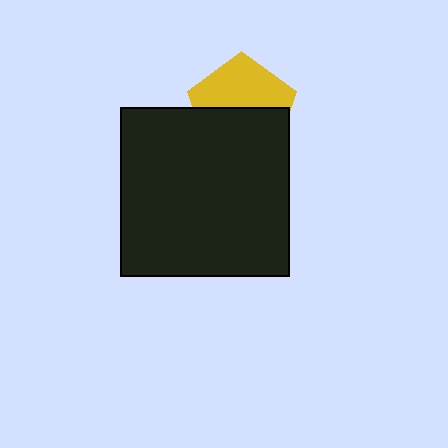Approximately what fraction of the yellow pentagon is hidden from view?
Roughly 51% of the yellow pentagon is hidden behind the black square.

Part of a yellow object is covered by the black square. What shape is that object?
It is a pentagon.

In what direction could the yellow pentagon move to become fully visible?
The yellow pentagon could move up. That would shift it out from behind the black square entirely.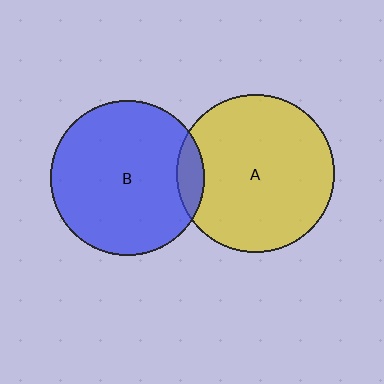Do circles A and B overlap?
Yes.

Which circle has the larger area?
Circle A (yellow).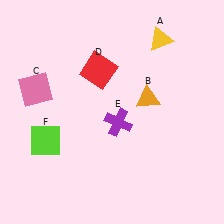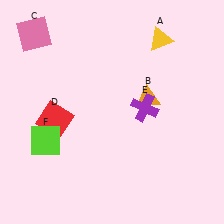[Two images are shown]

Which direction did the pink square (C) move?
The pink square (C) moved up.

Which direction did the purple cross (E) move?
The purple cross (E) moved right.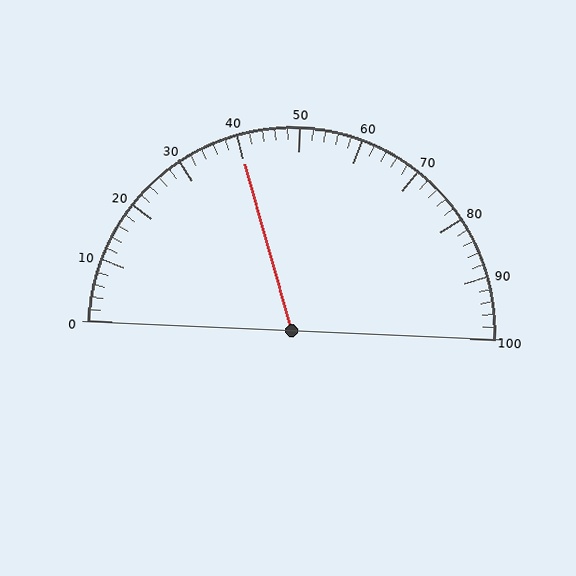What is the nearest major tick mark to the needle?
The nearest major tick mark is 40.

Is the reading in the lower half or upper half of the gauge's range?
The reading is in the lower half of the range (0 to 100).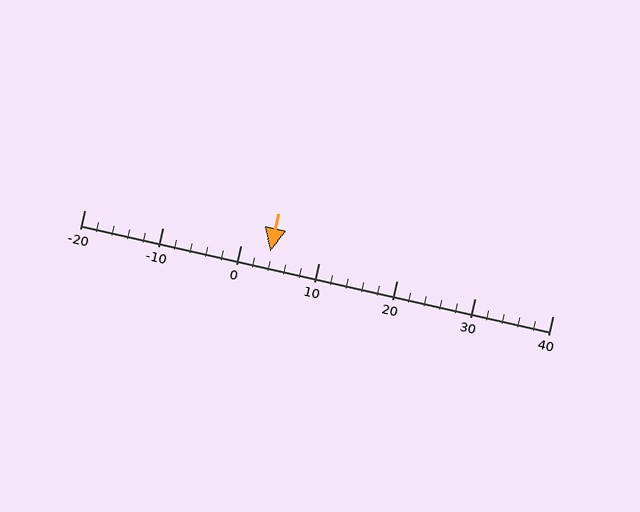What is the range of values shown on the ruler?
The ruler shows values from -20 to 40.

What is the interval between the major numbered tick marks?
The major tick marks are spaced 10 units apart.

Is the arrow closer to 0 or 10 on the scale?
The arrow is closer to 0.